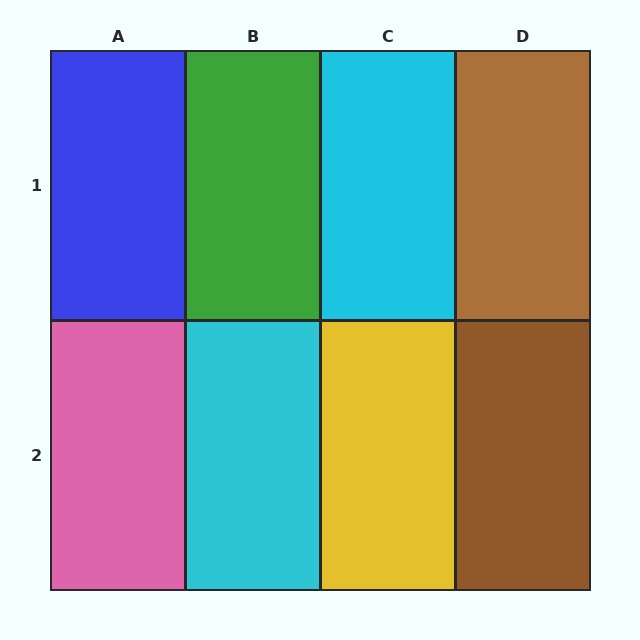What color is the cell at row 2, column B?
Cyan.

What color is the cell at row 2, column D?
Brown.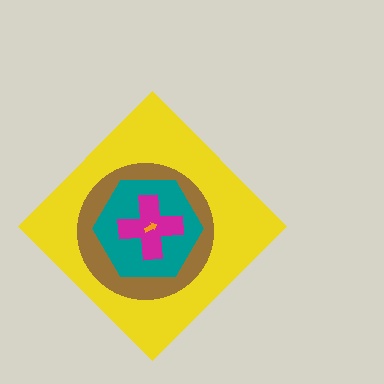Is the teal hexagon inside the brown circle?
Yes.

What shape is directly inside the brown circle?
The teal hexagon.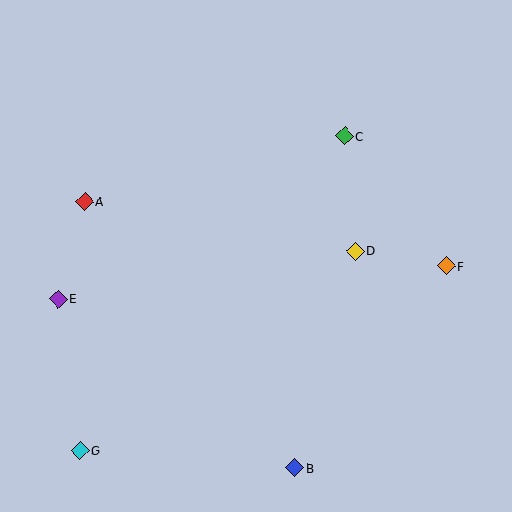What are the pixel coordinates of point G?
Point G is at (80, 450).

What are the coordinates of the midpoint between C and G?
The midpoint between C and G is at (212, 293).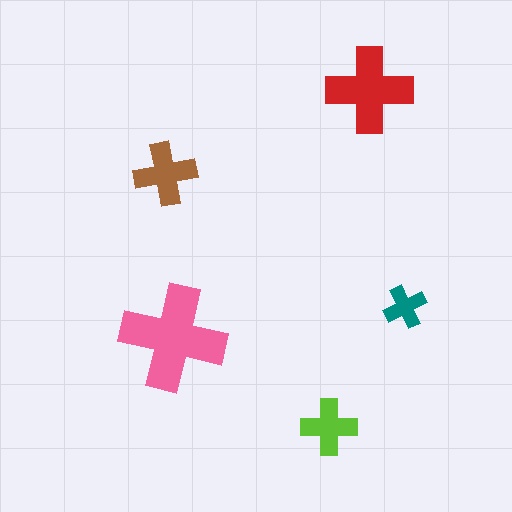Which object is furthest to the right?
The teal cross is rightmost.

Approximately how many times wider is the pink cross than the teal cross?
About 2.5 times wider.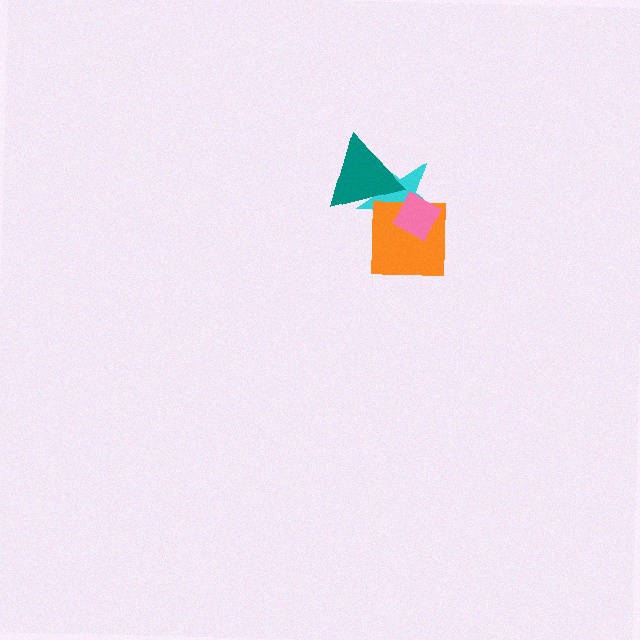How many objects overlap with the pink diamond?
2 objects overlap with the pink diamond.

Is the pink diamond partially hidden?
No, no other shape covers it.